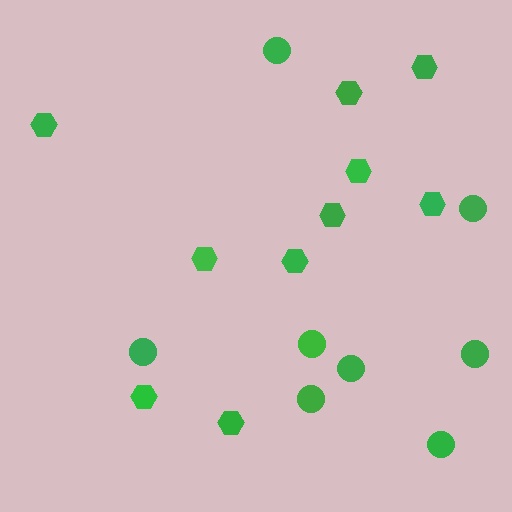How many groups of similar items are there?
There are 2 groups: one group of hexagons (10) and one group of circles (8).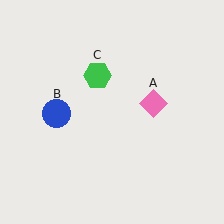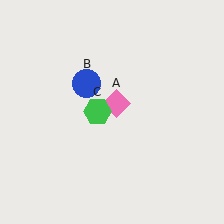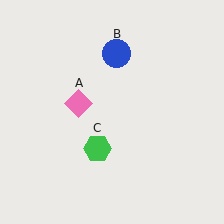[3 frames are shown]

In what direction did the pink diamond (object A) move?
The pink diamond (object A) moved left.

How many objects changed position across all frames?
3 objects changed position: pink diamond (object A), blue circle (object B), green hexagon (object C).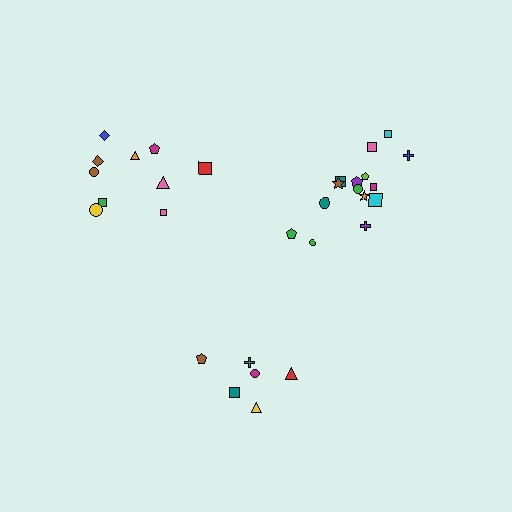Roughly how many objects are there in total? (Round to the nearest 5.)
Roughly 30 objects in total.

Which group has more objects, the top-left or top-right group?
The top-right group.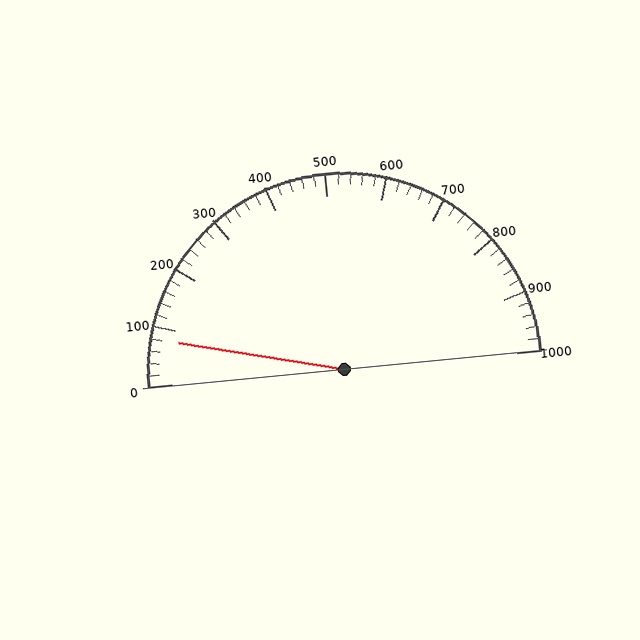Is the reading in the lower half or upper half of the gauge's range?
The reading is in the lower half of the range (0 to 1000).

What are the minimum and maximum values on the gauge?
The gauge ranges from 0 to 1000.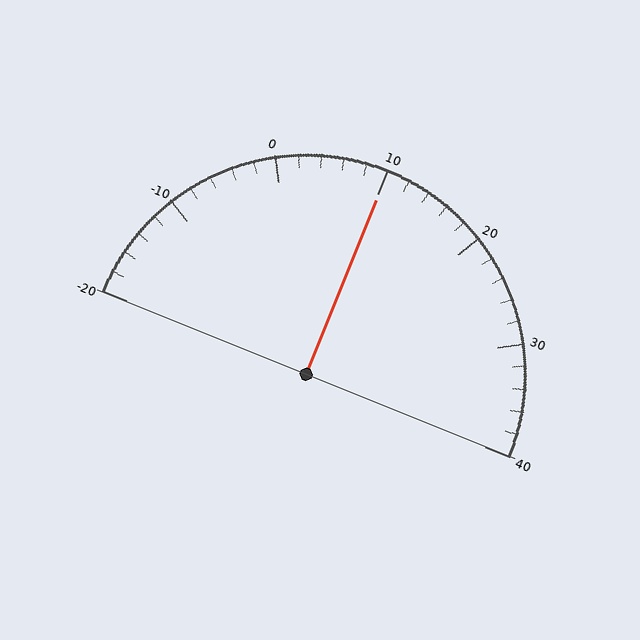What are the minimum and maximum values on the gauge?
The gauge ranges from -20 to 40.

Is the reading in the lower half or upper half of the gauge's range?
The reading is in the upper half of the range (-20 to 40).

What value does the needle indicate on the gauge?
The needle indicates approximately 10.